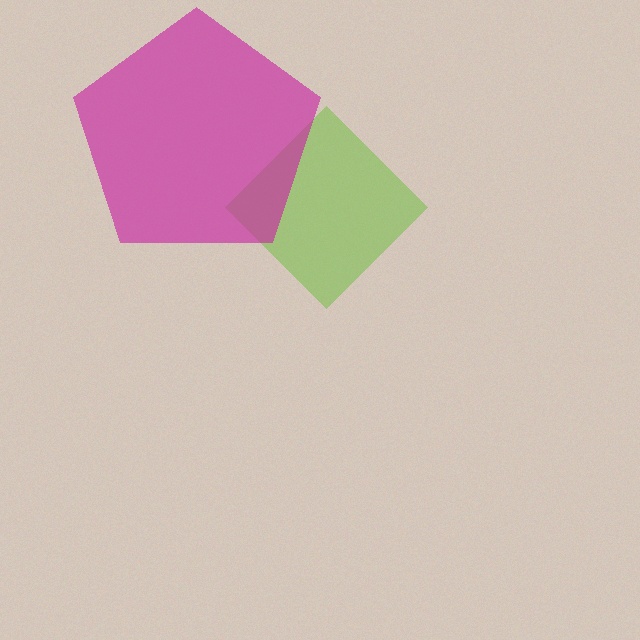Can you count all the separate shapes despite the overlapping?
Yes, there are 2 separate shapes.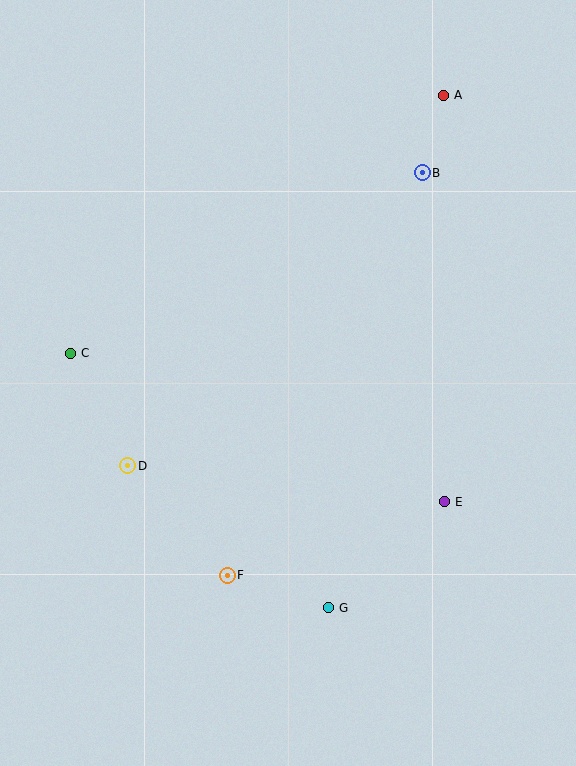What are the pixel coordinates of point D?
Point D is at (128, 466).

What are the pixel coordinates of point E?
Point E is at (445, 502).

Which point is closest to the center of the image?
Point D at (128, 466) is closest to the center.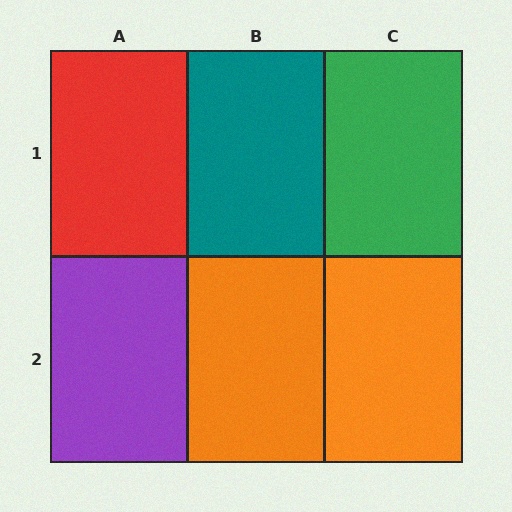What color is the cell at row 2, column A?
Purple.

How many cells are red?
1 cell is red.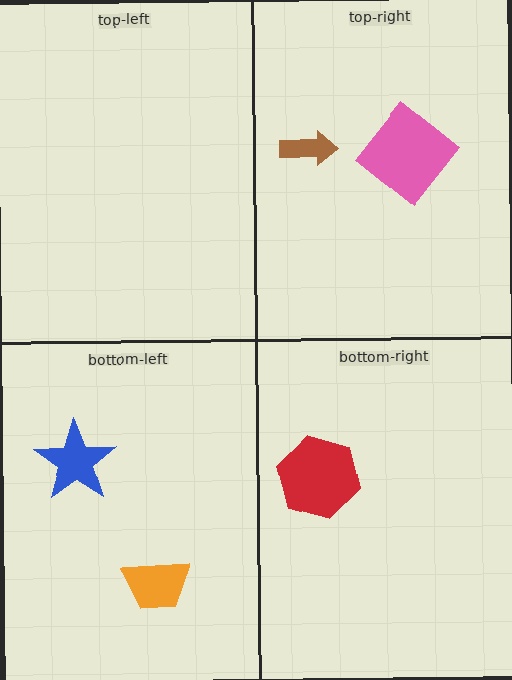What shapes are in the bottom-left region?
The blue star, the orange trapezoid.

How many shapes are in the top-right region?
2.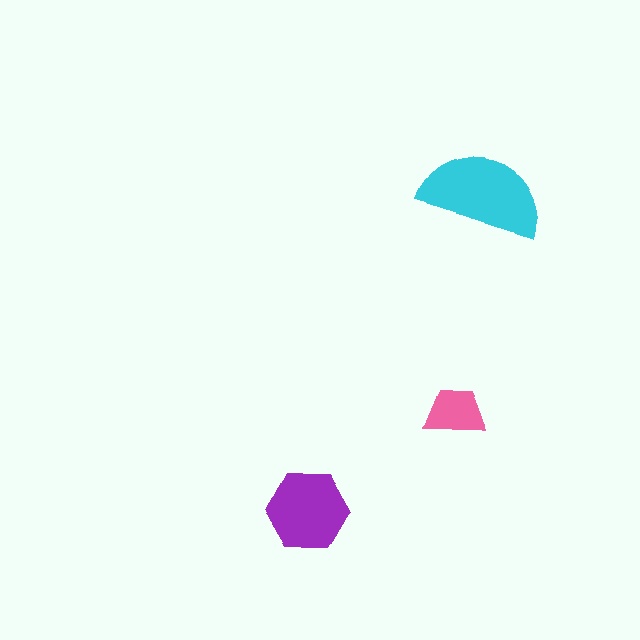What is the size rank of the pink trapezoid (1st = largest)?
3rd.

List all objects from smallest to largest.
The pink trapezoid, the purple hexagon, the cyan semicircle.